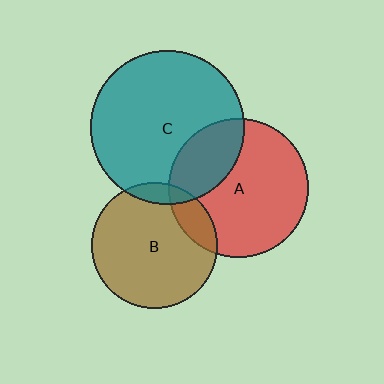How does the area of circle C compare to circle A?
Approximately 1.2 times.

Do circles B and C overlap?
Yes.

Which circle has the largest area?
Circle C (teal).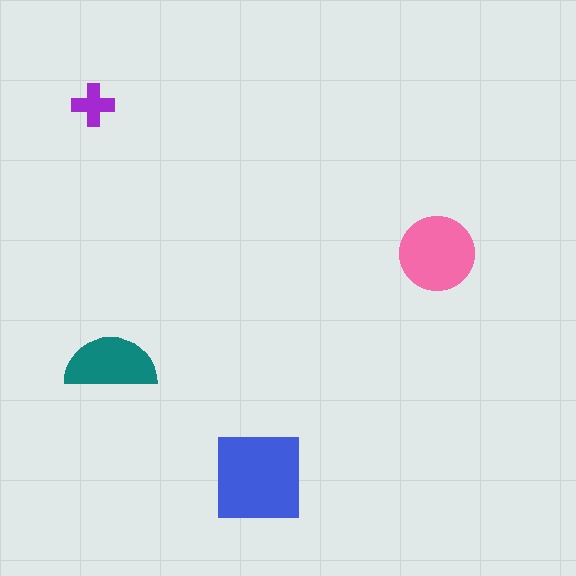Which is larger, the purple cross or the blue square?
The blue square.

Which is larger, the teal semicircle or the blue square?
The blue square.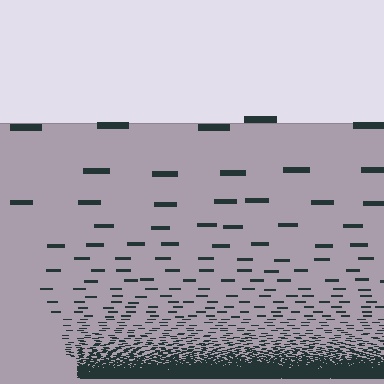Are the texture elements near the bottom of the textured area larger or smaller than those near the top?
Smaller. The gradient is inverted — elements near the bottom are smaller and denser.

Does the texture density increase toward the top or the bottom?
Density increases toward the bottom.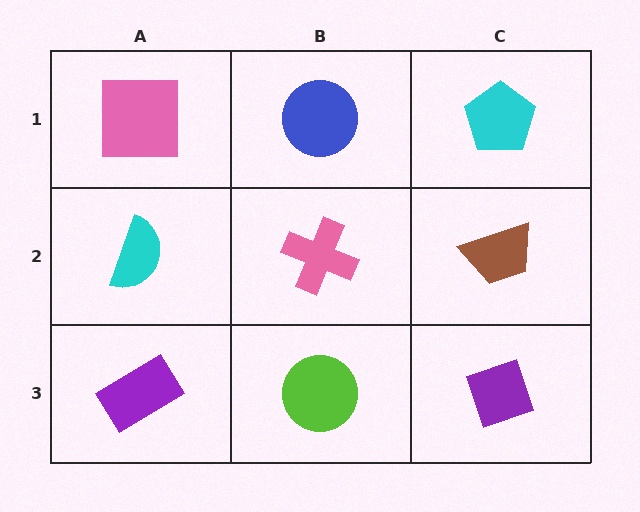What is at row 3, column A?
A purple rectangle.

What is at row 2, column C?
A brown trapezoid.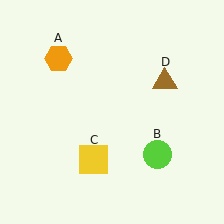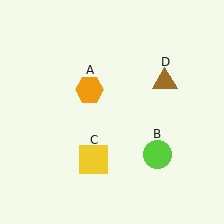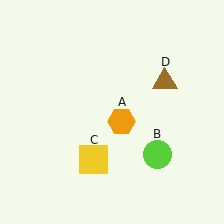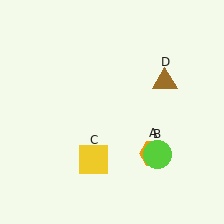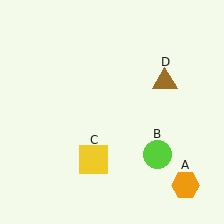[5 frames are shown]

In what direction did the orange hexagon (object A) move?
The orange hexagon (object A) moved down and to the right.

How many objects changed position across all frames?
1 object changed position: orange hexagon (object A).